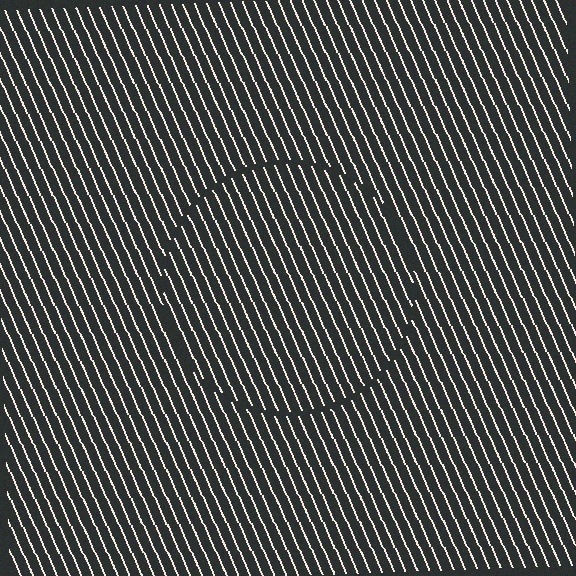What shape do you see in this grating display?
An illusory circle. The interior of the shape contains the same grating, shifted by half a period — the contour is defined by the phase discontinuity where line-ends from the inner and outer gratings abut.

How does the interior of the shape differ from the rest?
The interior of the shape contains the same grating, shifted by half a period — the contour is defined by the phase discontinuity where line-ends from the inner and outer gratings abut.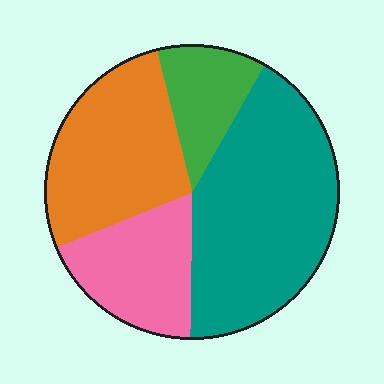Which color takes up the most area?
Teal, at roughly 40%.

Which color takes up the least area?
Green, at roughly 10%.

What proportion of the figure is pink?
Pink covers about 20% of the figure.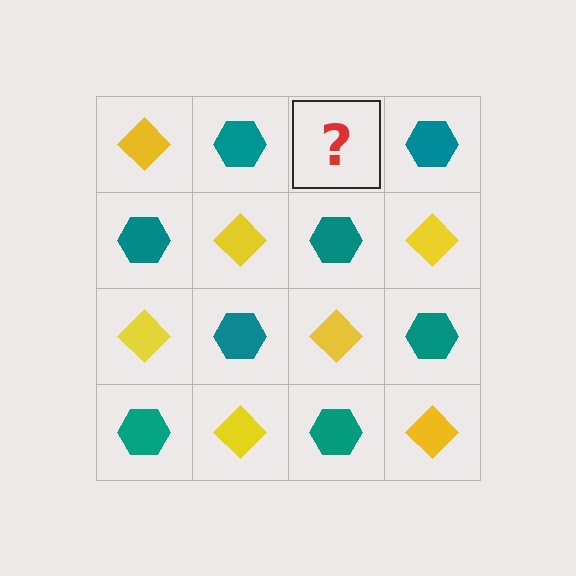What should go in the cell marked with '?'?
The missing cell should contain a yellow diamond.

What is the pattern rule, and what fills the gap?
The rule is that it alternates yellow diamond and teal hexagon in a checkerboard pattern. The gap should be filled with a yellow diamond.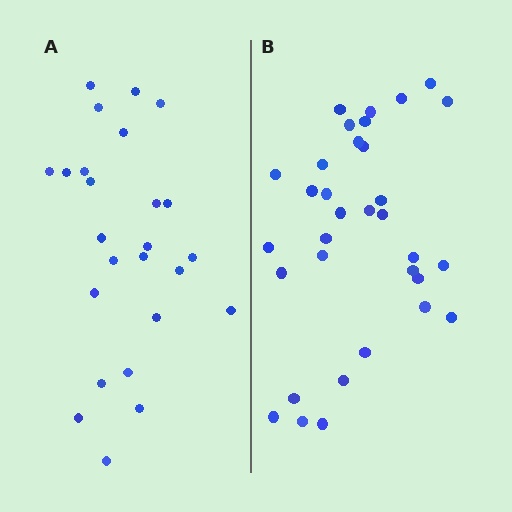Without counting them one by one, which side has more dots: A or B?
Region B (the right region) has more dots.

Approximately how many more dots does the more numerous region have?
Region B has roughly 8 or so more dots than region A.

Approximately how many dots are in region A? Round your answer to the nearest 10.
About 20 dots. (The exact count is 25, which rounds to 20.)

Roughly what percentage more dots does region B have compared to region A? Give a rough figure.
About 30% more.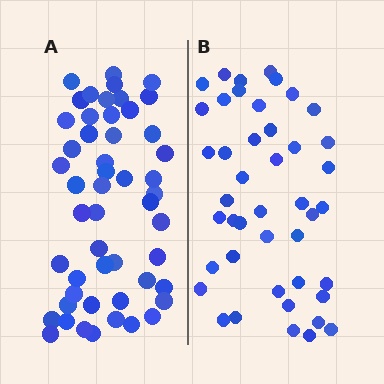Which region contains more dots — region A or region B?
Region A (the left region) has more dots.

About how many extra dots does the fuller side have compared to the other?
Region A has roughly 8 or so more dots than region B.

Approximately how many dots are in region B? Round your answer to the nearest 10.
About 40 dots. (The exact count is 44, which rounds to 40.)